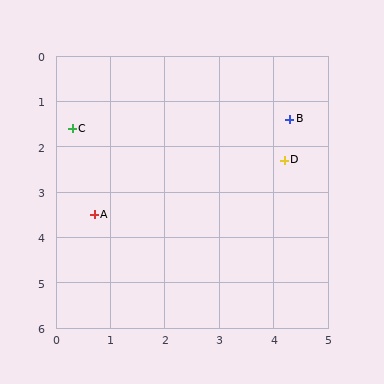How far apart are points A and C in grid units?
Points A and C are about 1.9 grid units apart.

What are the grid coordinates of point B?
Point B is at approximately (4.3, 1.4).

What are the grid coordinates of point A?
Point A is at approximately (0.7, 3.5).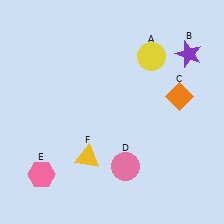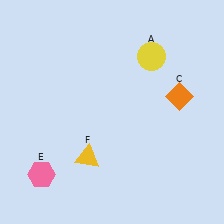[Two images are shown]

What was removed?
The pink circle (D), the purple star (B) were removed in Image 2.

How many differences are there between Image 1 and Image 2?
There are 2 differences between the two images.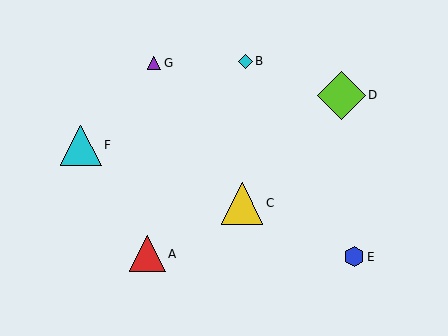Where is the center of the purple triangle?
The center of the purple triangle is at (154, 63).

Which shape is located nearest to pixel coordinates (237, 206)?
The yellow triangle (labeled C) at (242, 203) is nearest to that location.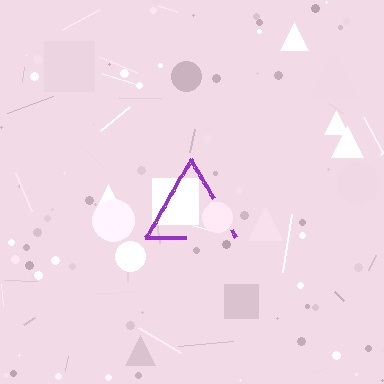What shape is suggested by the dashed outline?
The dashed outline suggests a triangle.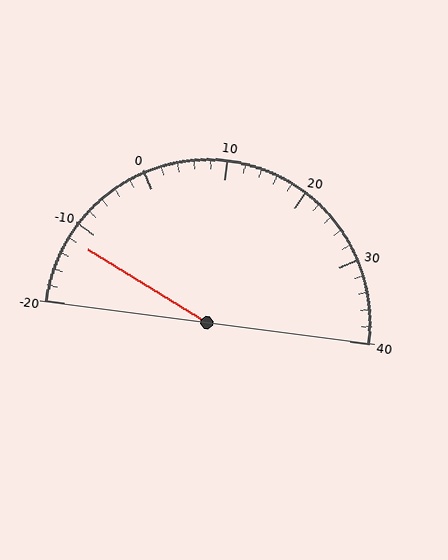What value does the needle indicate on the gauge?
The needle indicates approximately -12.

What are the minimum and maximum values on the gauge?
The gauge ranges from -20 to 40.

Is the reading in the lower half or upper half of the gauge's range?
The reading is in the lower half of the range (-20 to 40).